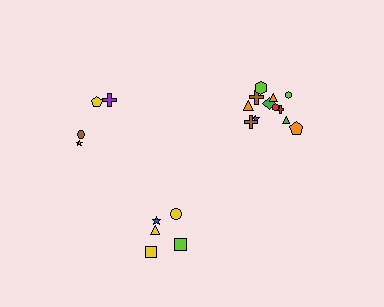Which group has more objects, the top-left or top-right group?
The top-right group.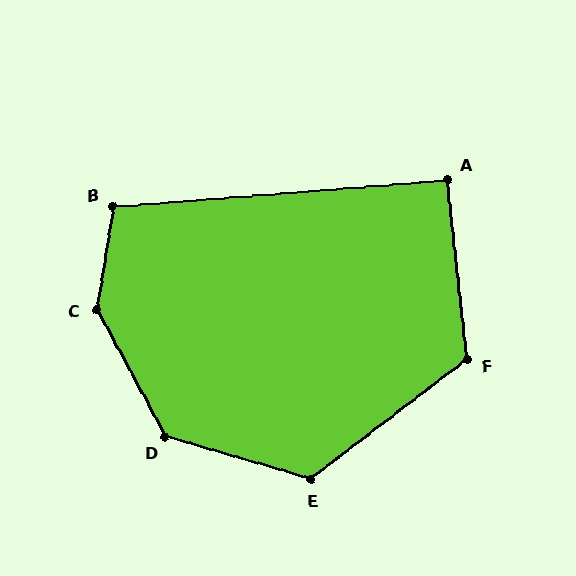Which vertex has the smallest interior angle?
A, at approximately 92 degrees.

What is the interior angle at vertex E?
Approximately 126 degrees (obtuse).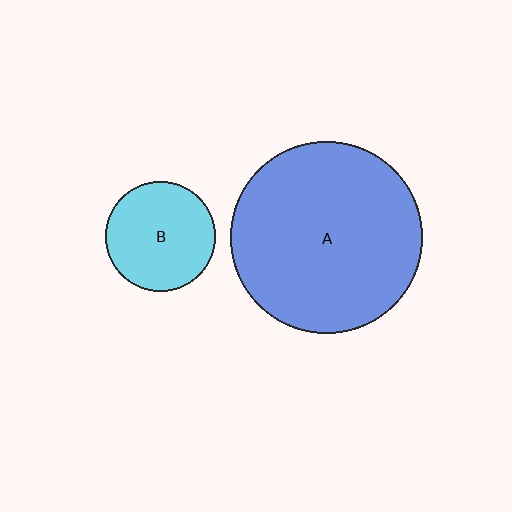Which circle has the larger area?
Circle A (blue).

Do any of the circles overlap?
No, none of the circles overlap.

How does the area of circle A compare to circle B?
Approximately 3.0 times.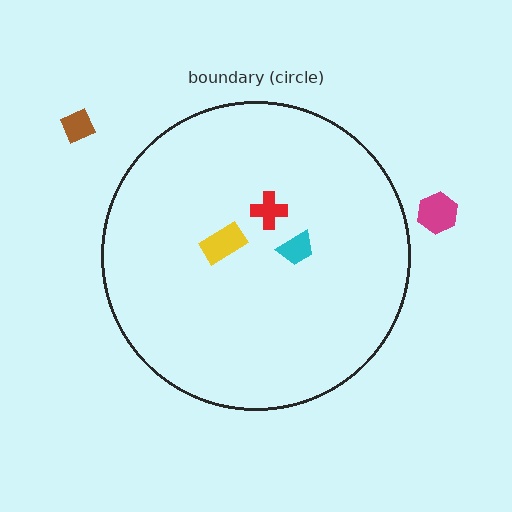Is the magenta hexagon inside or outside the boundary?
Outside.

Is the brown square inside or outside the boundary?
Outside.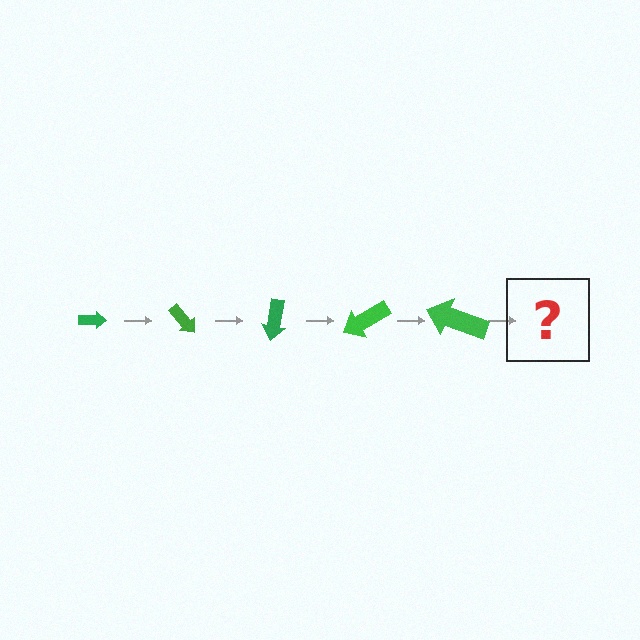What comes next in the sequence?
The next element should be an arrow, larger than the previous one and rotated 250 degrees from the start.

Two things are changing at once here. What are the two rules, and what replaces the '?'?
The two rules are that the arrow grows larger each step and it rotates 50 degrees each step. The '?' should be an arrow, larger than the previous one and rotated 250 degrees from the start.